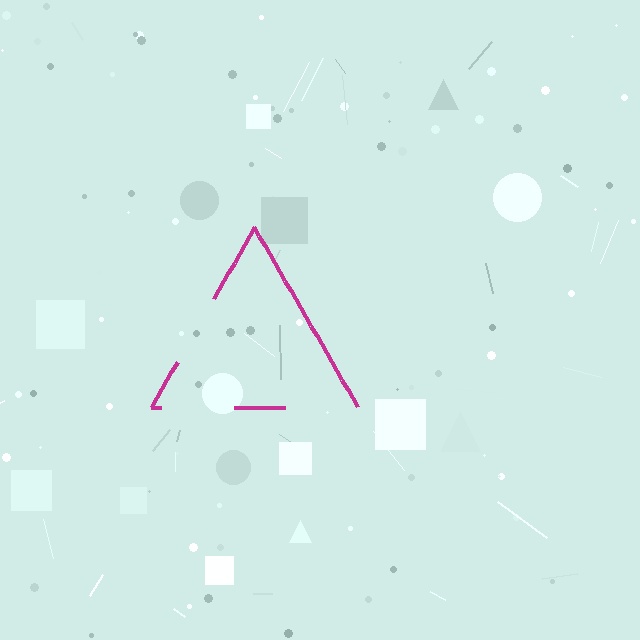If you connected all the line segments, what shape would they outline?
They would outline a triangle.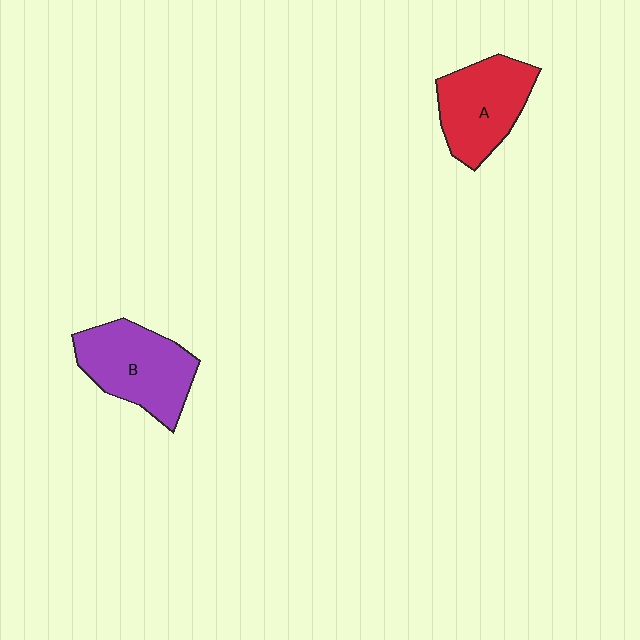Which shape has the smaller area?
Shape A (red).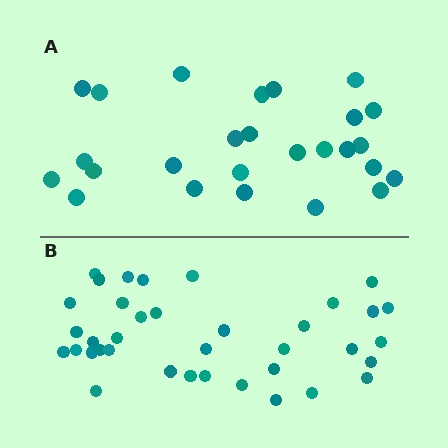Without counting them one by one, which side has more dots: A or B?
Region B (the bottom region) has more dots.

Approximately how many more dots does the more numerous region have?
Region B has roughly 12 or so more dots than region A.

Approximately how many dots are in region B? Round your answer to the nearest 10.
About 40 dots. (The exact count is 37, which rounds to 40.)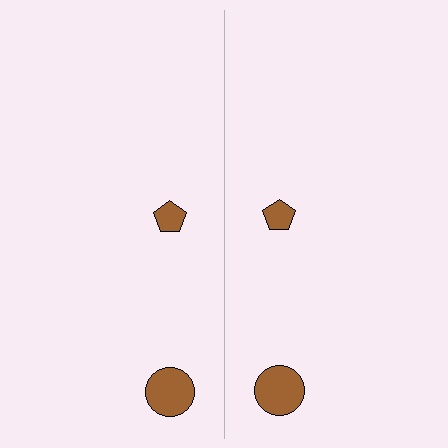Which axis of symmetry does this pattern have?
The pattern has a vertical axis of symmetry running through the center of the image.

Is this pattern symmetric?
Yes, this pattern has bilateral (reflection) symmetry.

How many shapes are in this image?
There are 4 shapes in this image.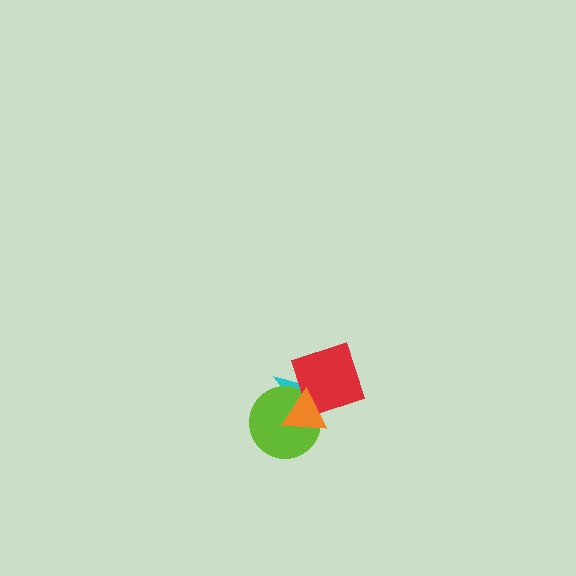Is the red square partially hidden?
Yes, it is partially covered by another shape.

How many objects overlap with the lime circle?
2 objects overlap with the lime circle.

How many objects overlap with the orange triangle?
3 objects overlap with the orange triangle.